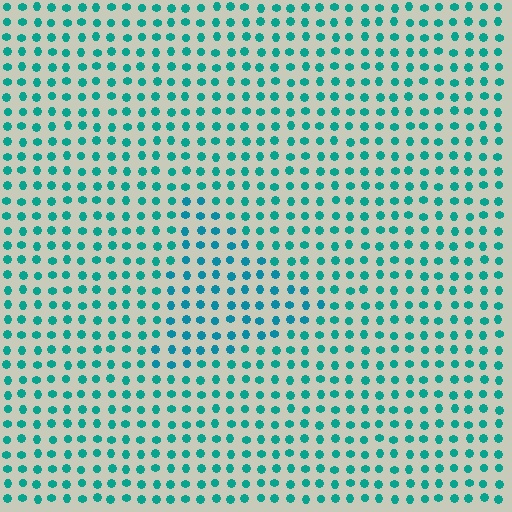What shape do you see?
I see a triangle.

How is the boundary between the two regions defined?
The boundary is defined purely by a slight shift in hue (about 18 degrees). Spacing, size, and orientation are identical on both sides.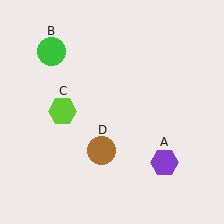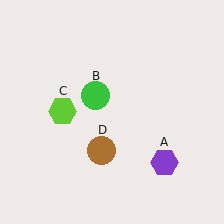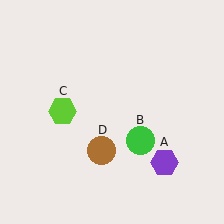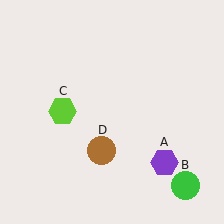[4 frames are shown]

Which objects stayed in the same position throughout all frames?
Purple hexagon (object A) and lime hexagon (object C) and brown circle (object D) remained stationary.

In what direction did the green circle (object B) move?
The green circle (object B) moved down and to the right.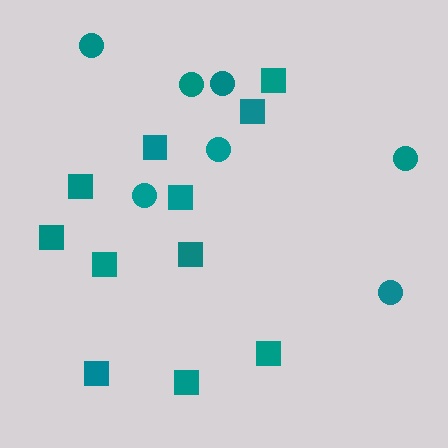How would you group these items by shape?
There are 2 groups: one group of circles (7) and one group of squares (11).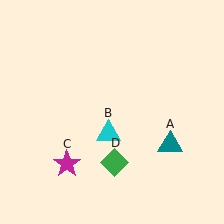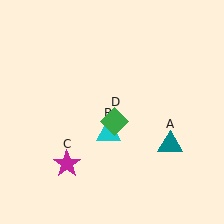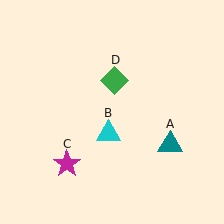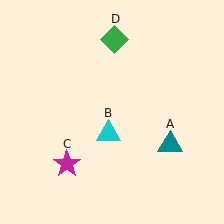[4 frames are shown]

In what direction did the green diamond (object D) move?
The green diamond (object D) moved up.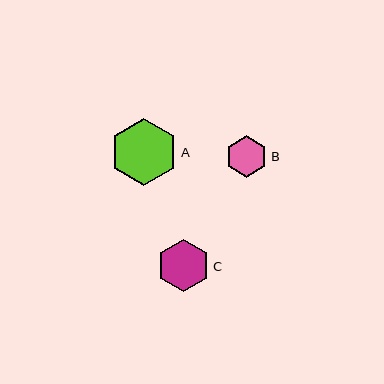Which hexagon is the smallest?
Hexagon B is the smallest with a size of approximately 41 pixels.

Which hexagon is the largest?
Hexagon A is the largest with a size of approximately 68 pixels.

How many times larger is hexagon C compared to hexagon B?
Hexagon C is approximately 1.3 times the size of hexagon B.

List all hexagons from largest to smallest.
From largest to smallest: A, C, B.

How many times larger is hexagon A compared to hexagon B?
Hexagon A is approximately 1.6 times the size of hexagon B.